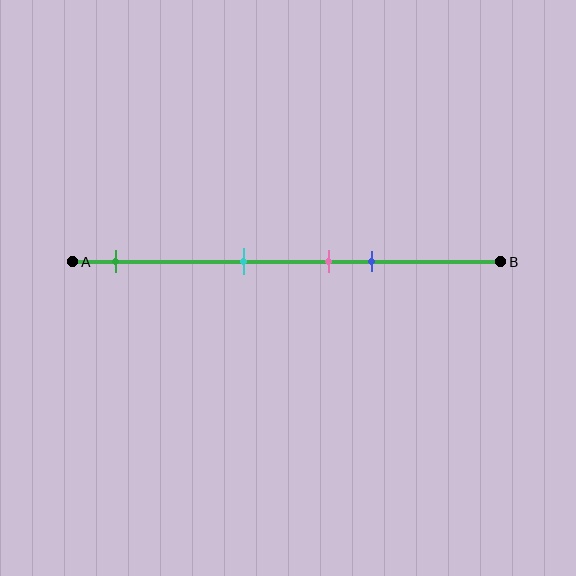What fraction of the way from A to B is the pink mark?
The pink mark is approximately 60% (0.6) of the way from A to B.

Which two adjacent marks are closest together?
The pink and blue marks are the closest adjacent pair.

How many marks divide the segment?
There are 4 marks dividing the segment.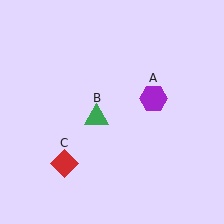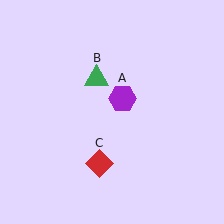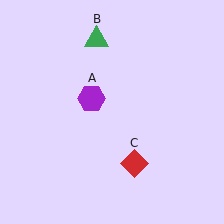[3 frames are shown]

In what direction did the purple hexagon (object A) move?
The purple hexagon (object A) moved left.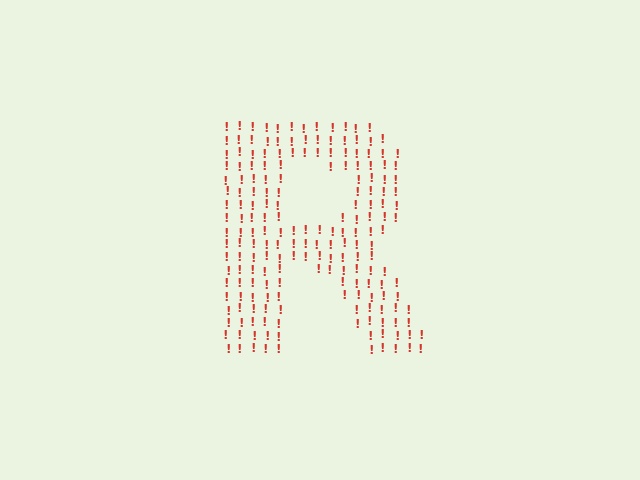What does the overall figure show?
The overall figure shows the letter R.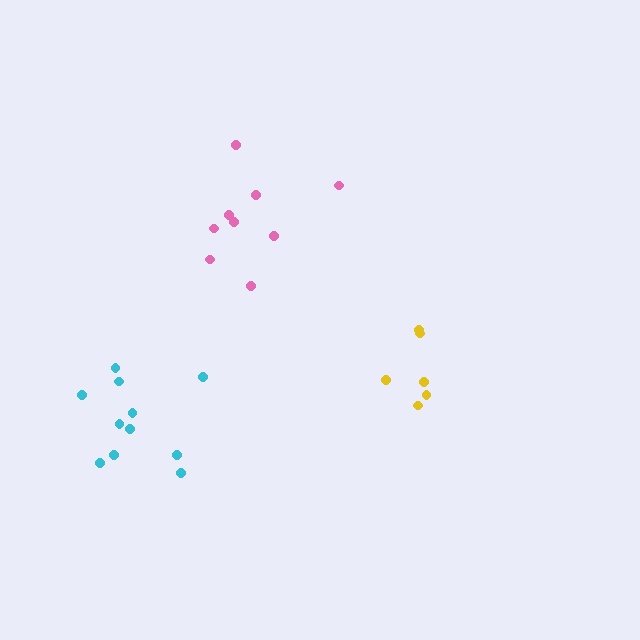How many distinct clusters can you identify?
There are 3 distinct clusters.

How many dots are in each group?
Group 1: 6 dots, Group 2: 11 dots, Group 3: 9 dots (26 total).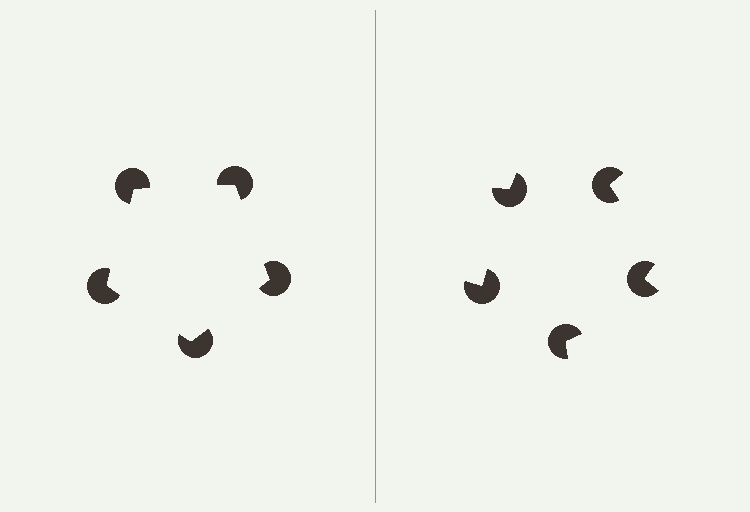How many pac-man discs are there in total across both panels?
10 — 5 on each side.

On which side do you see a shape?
An illusory pentagon appears on the left side. On the right side the wedge cuts are rotated, so no coherent shape forms.